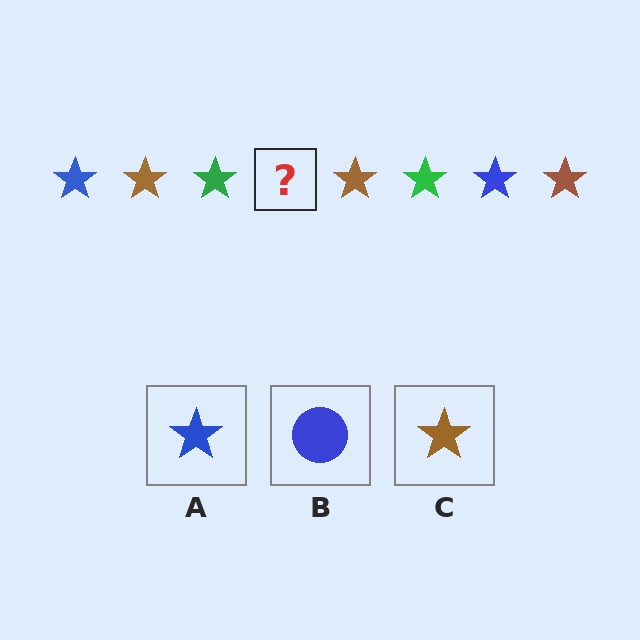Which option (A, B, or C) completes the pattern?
A.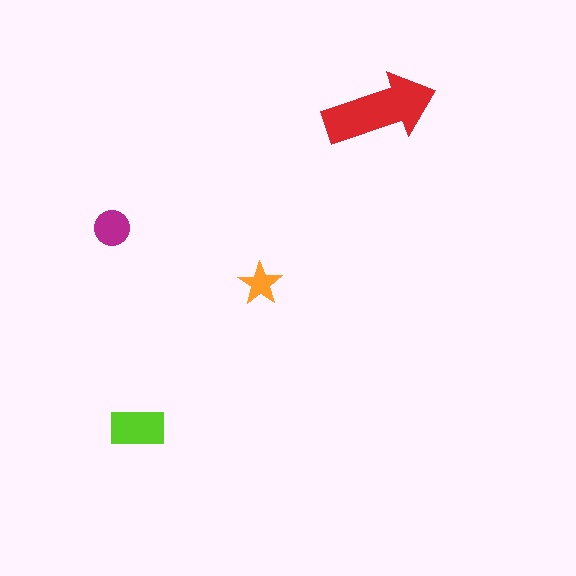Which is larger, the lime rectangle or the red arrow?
The red arrow.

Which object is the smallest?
The orange star.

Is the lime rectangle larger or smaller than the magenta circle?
Larger.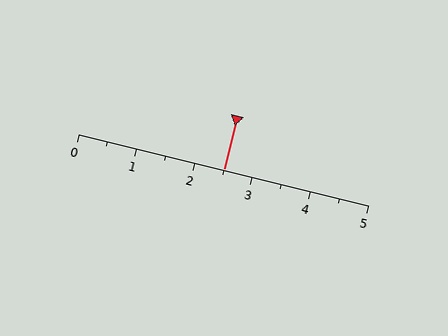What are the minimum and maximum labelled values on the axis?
The axis runs from 0 to 5.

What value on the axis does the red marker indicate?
The marker indicates approximately 2.5.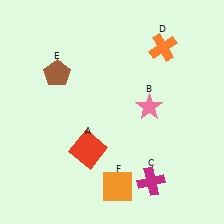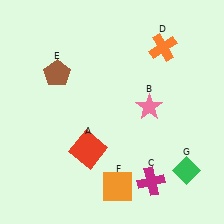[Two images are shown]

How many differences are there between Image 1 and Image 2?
There is 1 difference between the two images.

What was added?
A green diamond (G) was added in Image 2.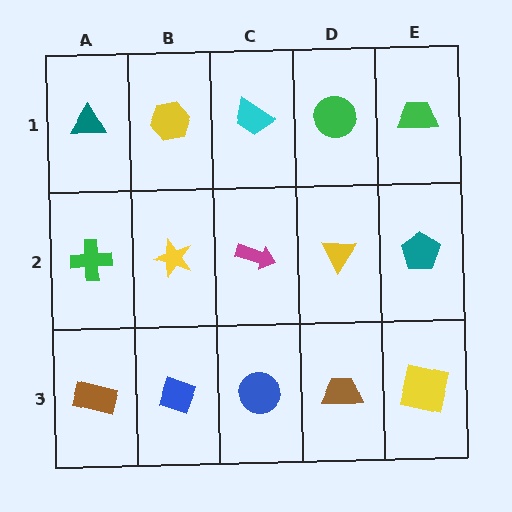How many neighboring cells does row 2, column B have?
4.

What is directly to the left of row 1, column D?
A cyan trapezoid.